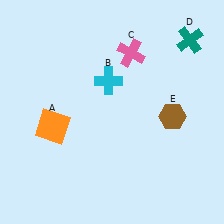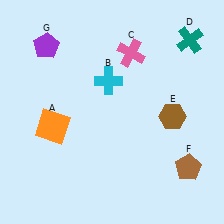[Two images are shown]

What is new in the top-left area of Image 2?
A purple pentagon (G) was added in the top-left area of Image 2.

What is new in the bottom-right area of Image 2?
A brown pentagon (F) was added in the bottom-right area of Image 2.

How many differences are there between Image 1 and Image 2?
There are 2 differences between the two images.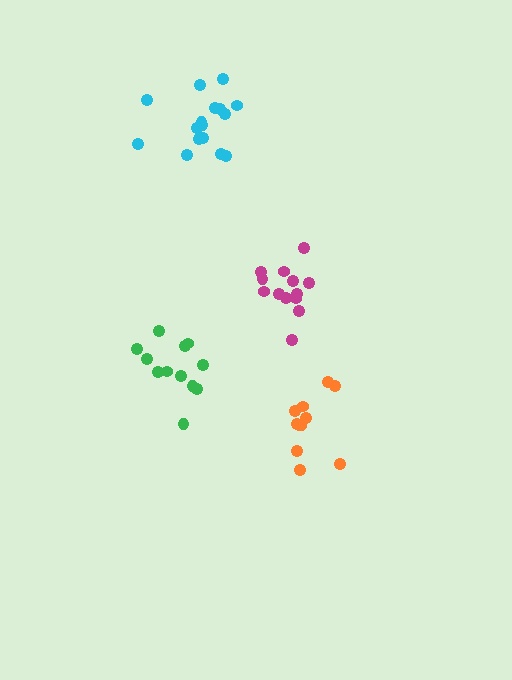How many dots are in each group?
Group 1: 12 dots, Group 2: 16 dots, Group 3: 13 dots, Group 4: 11 dots (52 total).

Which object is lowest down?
The orange cluster is bottommost.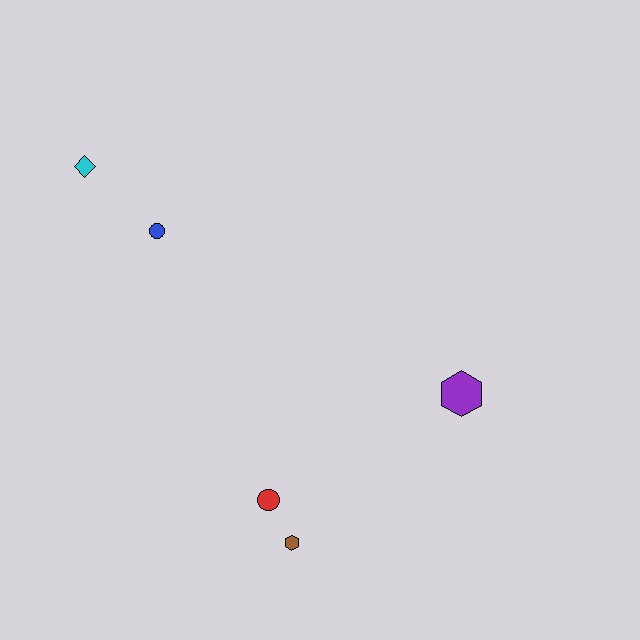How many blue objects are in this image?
There is 1 blue object.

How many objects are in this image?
There are 5 objects.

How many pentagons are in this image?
There are no pentagons.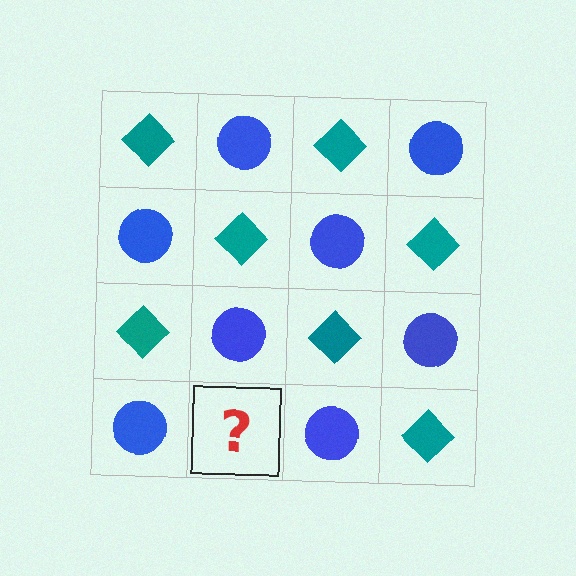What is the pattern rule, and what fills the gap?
The rule is that it alternates teal diamond and blue circle in a checkerboard pattern. The gap should be filled with a teal diamond.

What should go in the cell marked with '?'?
The missing cell should contain a teal diamond.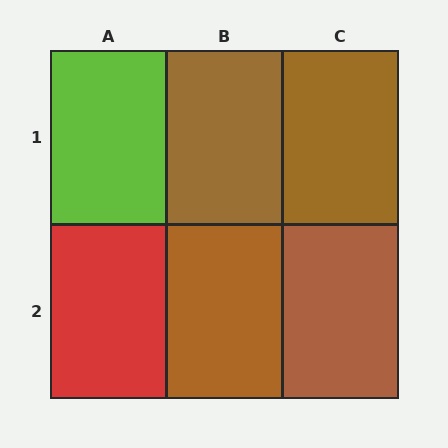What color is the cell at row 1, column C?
Brown.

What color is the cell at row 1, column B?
Brown.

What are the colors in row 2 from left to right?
Red, brown, brown.